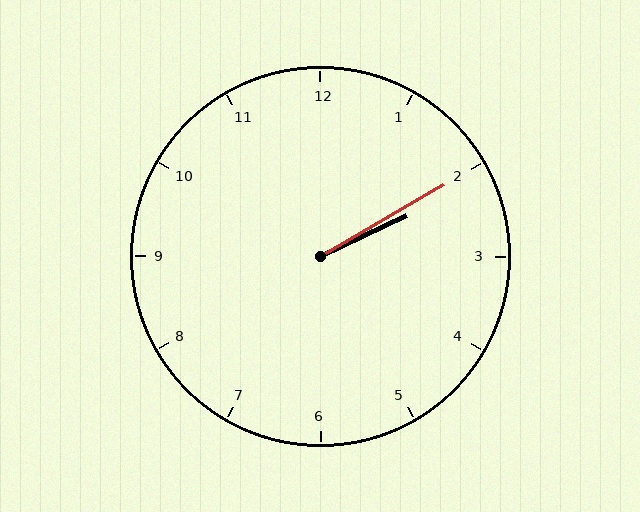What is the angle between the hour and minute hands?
Approximately 5 degrees.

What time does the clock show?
2:10.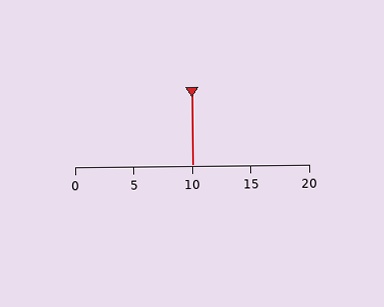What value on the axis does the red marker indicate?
The marker indicates approximately 10.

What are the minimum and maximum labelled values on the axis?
The axis runs from 0 to 20.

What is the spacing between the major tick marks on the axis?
The major ticks are spaced 5 apart.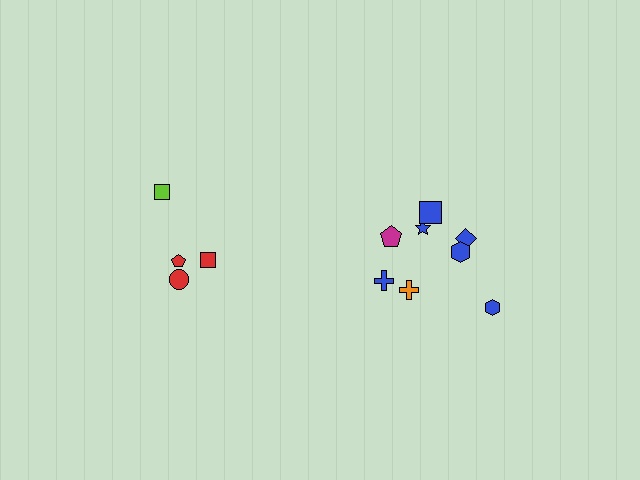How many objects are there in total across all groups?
There are 12 objects.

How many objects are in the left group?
There are 4 objects.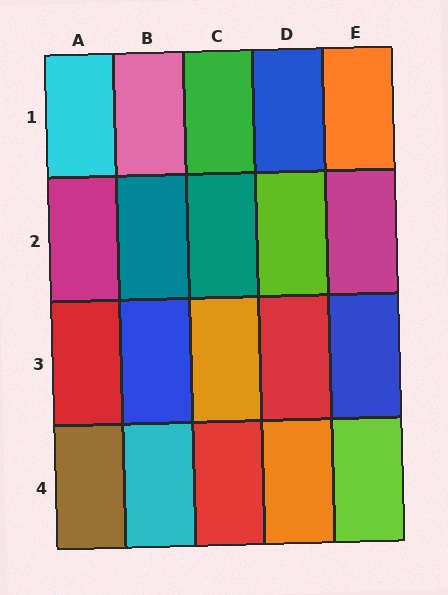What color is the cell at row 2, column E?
Magenta.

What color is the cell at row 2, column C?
Teal.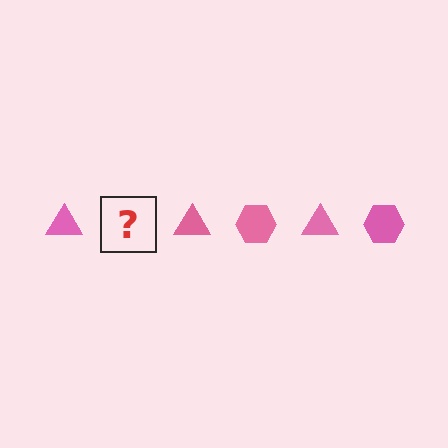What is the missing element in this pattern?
The missing element is a pink hexagon.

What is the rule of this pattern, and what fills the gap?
The rule is that the pattern cycles through triangle, hexagon shapes in pink. The gap should be filled with a pink hexagon.